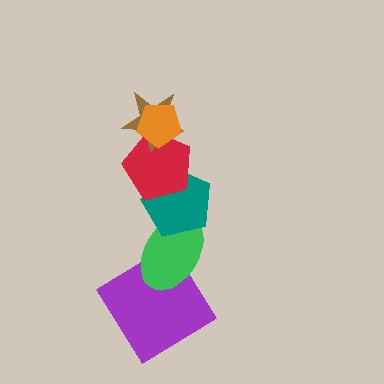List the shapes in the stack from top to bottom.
From top to bottom: the orange pentagon, the brown star, the red pentagon, the teal pentagon, the green ellipse, the purple diamond.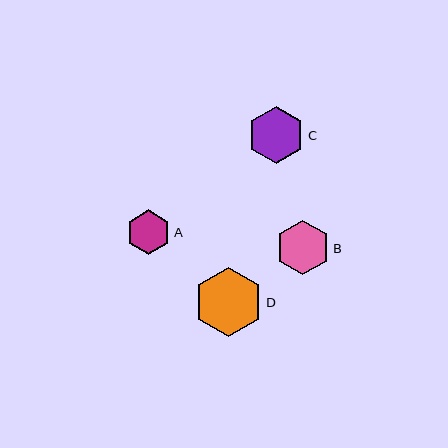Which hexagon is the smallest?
Hexagon A is the smallest with a size of approximately 45 pixels.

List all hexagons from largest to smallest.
From largest to smallest: D, C, B, A.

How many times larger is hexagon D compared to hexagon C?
Hexagon D is approximately 1.2 times the size of hexagon C.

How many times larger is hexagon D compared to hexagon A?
Hexagon D is approximately 1.5 times the size of hexagon A.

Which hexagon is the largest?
Hexagon D is the largest with a size of approximately 69 pixels.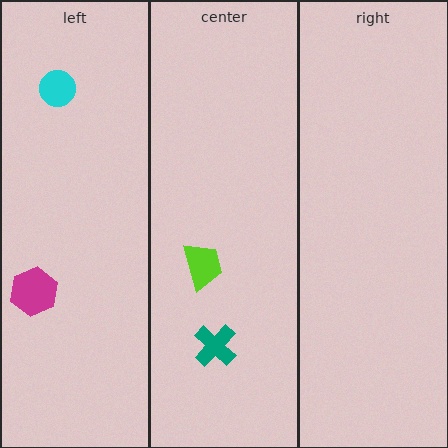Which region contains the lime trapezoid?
The center region.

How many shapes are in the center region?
2.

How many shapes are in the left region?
2.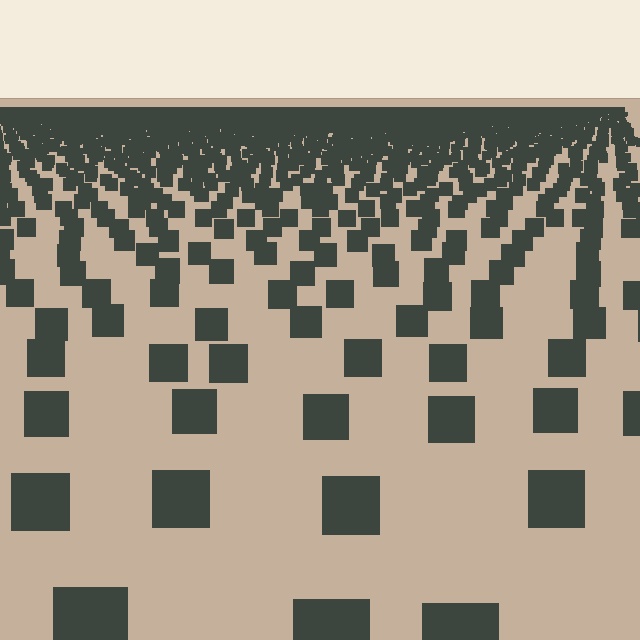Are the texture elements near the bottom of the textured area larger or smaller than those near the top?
Larger. Near the bottom, elements are closer to the viewer and appear at a bigger on-screen size.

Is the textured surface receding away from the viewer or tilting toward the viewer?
The surface is receding away from the viewer. Texture elements get smaller and denser toward the top.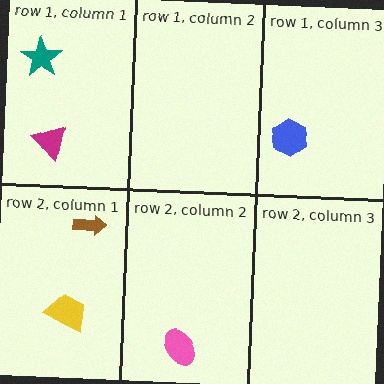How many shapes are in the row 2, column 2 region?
1.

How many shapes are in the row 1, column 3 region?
1.